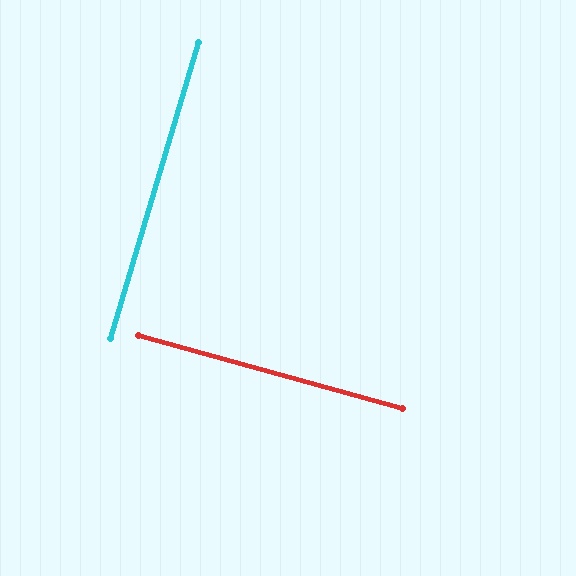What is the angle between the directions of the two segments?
Approximately 89 degrees.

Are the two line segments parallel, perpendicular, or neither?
Perpendicular — they meet at approximately 89°.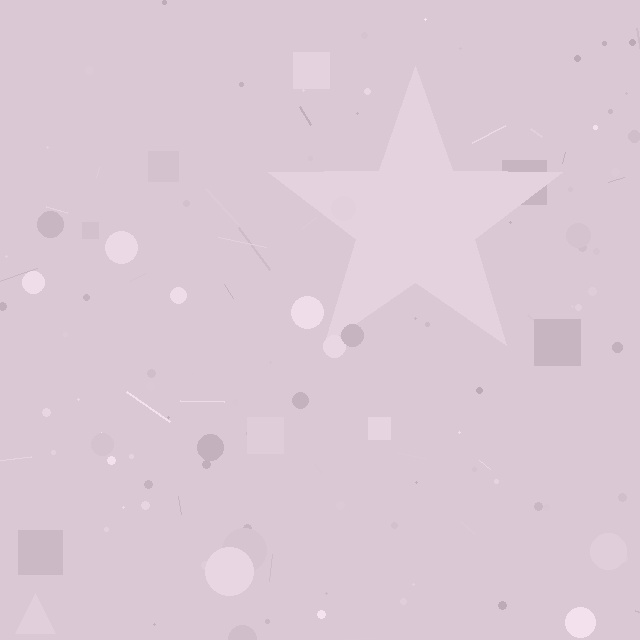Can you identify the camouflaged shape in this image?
The camouflaged shape is a star.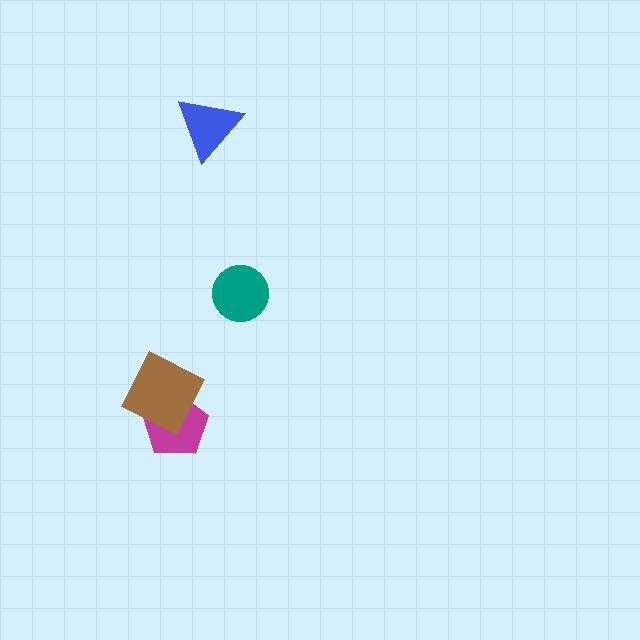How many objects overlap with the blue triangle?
0 objects overlap with the blue triangle.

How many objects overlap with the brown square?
1 object overlaps with the brown square.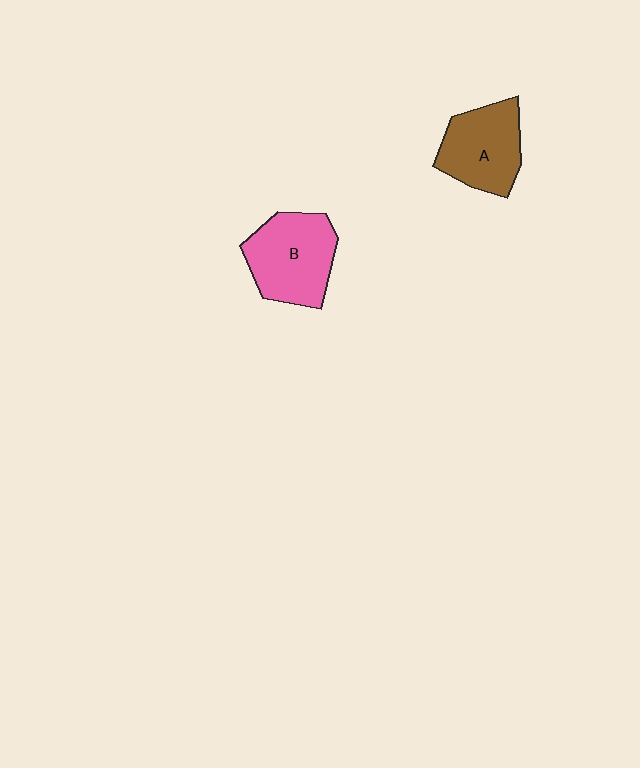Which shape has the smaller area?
Shape A (brown).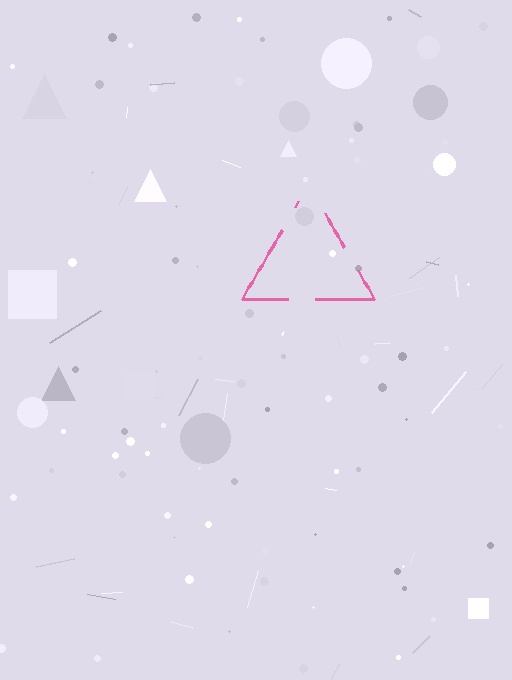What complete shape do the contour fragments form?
The contour fragments form a triangle.